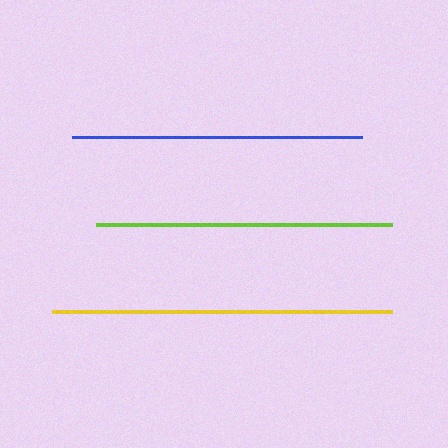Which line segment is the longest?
The yellow line is the longest at approximately 340 pixels.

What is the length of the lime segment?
The lime segment is approximately 297 pixels long.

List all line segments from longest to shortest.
From longest to shortest: yellow, lime, blue.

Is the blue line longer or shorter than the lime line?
The lime line is longer than the blue line.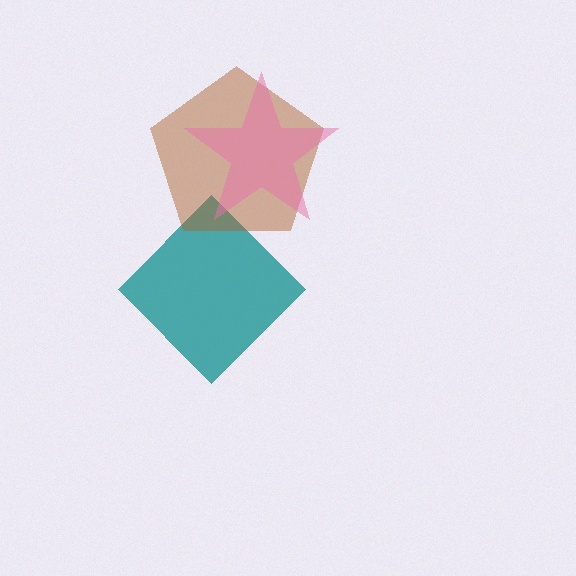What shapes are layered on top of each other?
The layered shapes are: a teal diamond, a brown pentagon, a pink star.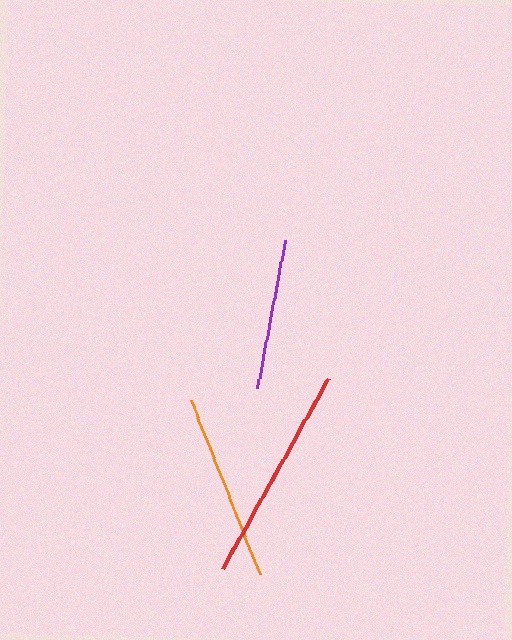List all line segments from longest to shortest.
From longest to shortest: red, orange, purple.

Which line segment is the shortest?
The purple line is the shortest at approximately 150 pixels.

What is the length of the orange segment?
The orange segment is approximately 187 pixels long.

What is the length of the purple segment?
The purple segment is approximately 150 pixels long.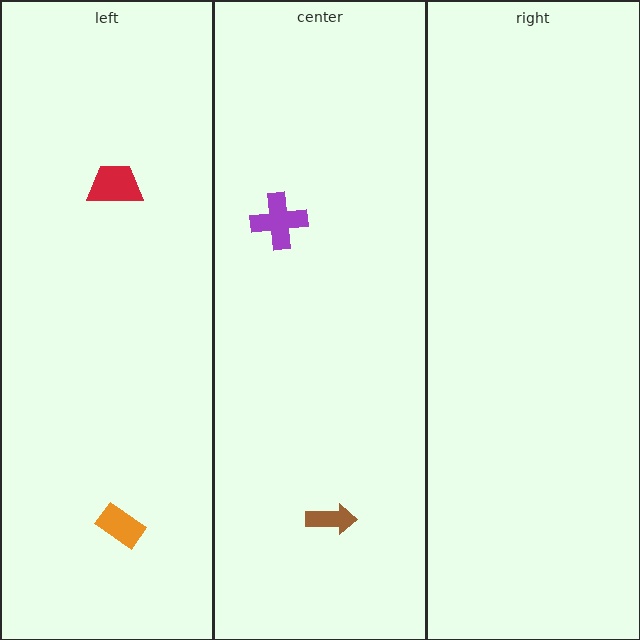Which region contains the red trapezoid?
The left region.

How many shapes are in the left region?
2.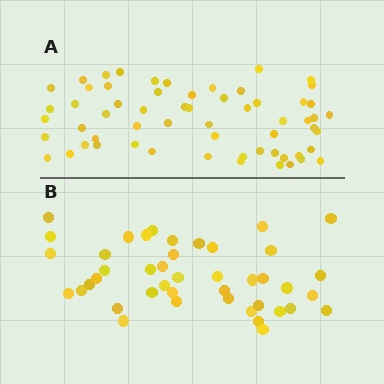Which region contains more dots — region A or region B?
Region A (the top region) has more dots.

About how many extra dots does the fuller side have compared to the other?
Region A has approximately 15 more dots than region B.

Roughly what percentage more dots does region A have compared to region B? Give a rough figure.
About 40% more.